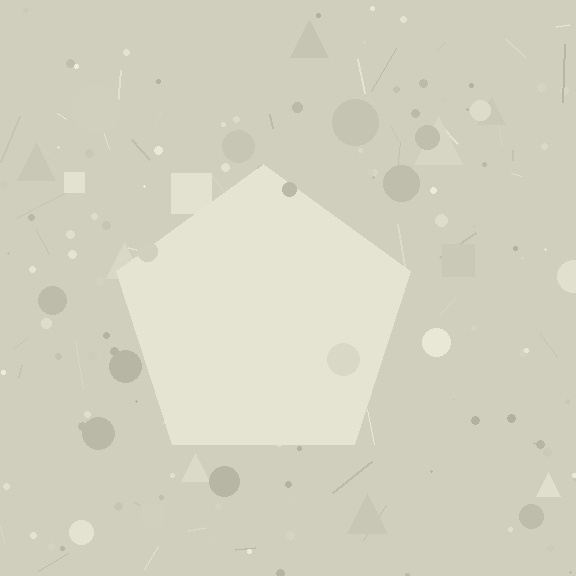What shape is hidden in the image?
A pentagon is hidden in the image.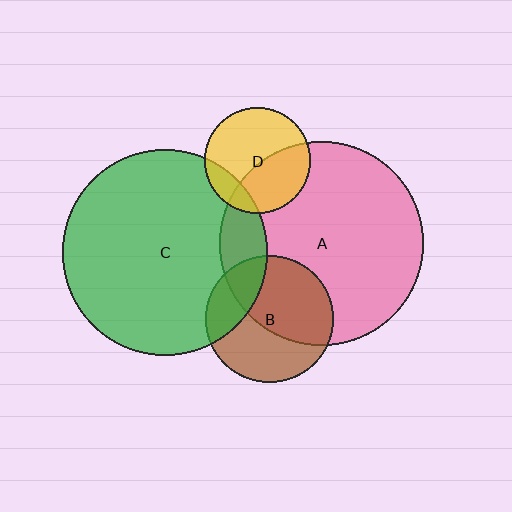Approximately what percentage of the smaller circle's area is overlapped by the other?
Approximately 55%.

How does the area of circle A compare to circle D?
Approximately 3.7 times.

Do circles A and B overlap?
Yes.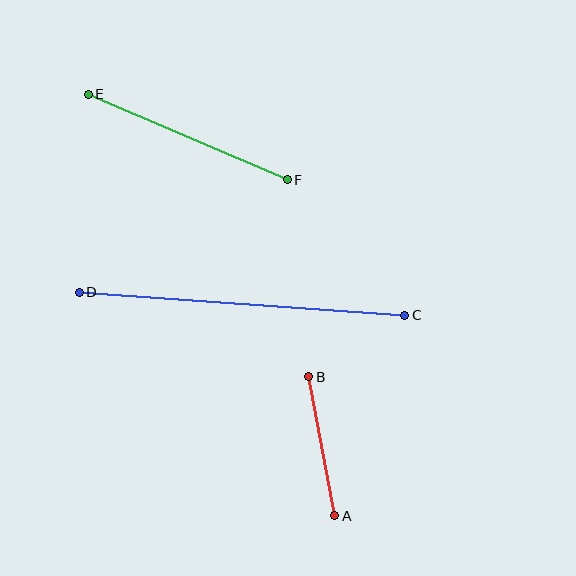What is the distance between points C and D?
The distance is approximately 326 pixels.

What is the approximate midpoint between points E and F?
The midpoint is at approximately (188, 137) pixels.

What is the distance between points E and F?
The distance is approximately 217 pixels.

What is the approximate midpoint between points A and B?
The midpoint is at approximately (322, 446) pixels.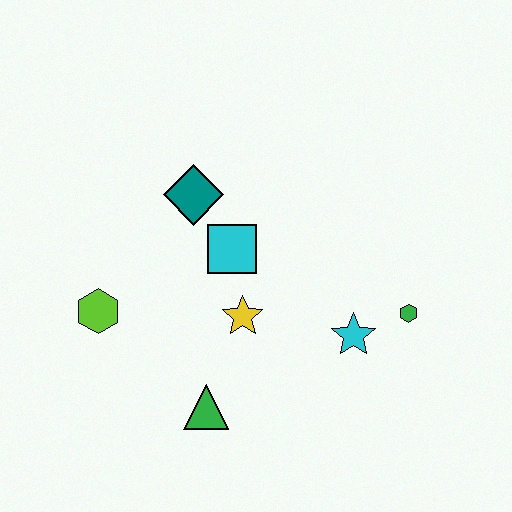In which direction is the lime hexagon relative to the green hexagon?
The lime hexagon is to the left of the green hexagon.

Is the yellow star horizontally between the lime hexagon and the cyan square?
No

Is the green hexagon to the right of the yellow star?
Yes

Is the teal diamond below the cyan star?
No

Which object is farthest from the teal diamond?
The green hexagon is farthest from the teal diamond.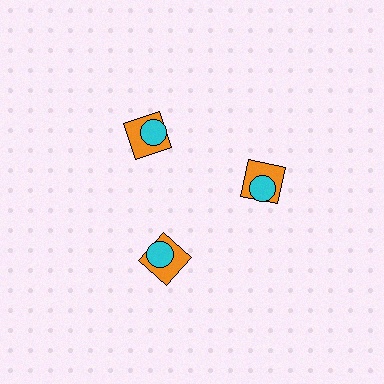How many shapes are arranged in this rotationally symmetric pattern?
There are 6 shapes, arranged in 3 groups of 2.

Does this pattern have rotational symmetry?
Yes, this pattern has 3-fold rotational symmetry. It looks the same after rotating 120 degrees around the center.